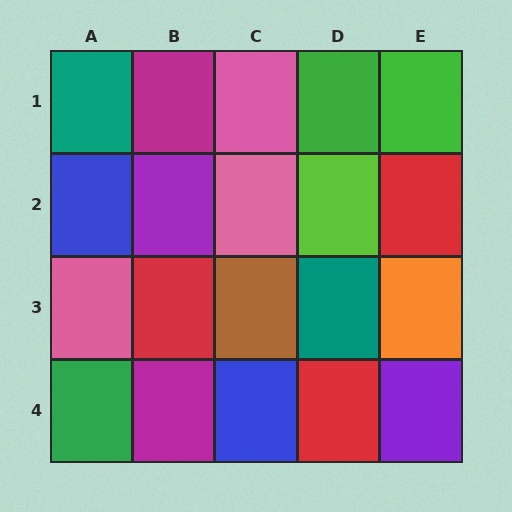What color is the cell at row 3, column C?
Brown.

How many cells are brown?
1 cell is brown.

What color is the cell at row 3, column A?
Pink.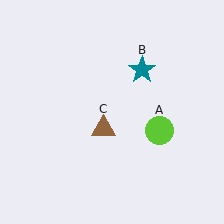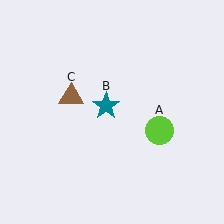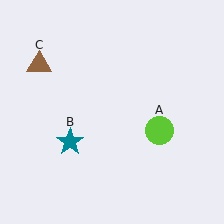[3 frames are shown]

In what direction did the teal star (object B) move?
The teal star (object B) moved down and to the left.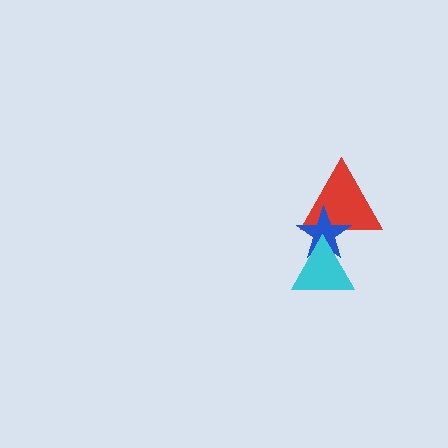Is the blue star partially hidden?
Yes, it is partially covered by another shape.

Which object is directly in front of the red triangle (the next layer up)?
The blue star is directly in front of the red triangle.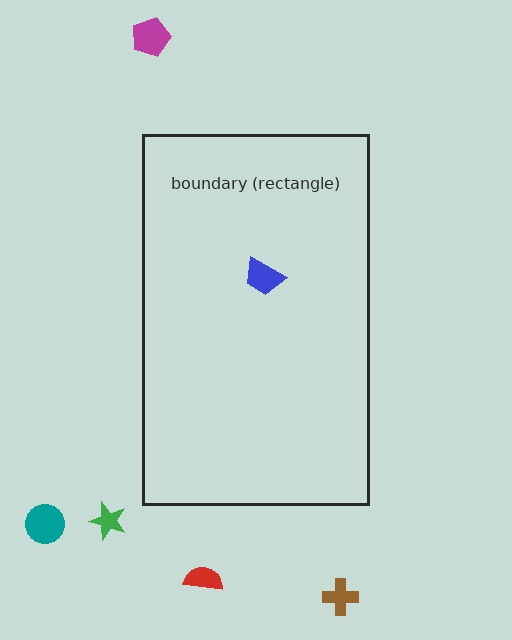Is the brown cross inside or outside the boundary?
Outside.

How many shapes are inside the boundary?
1 inside, 5 outside.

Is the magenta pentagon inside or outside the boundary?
Outside.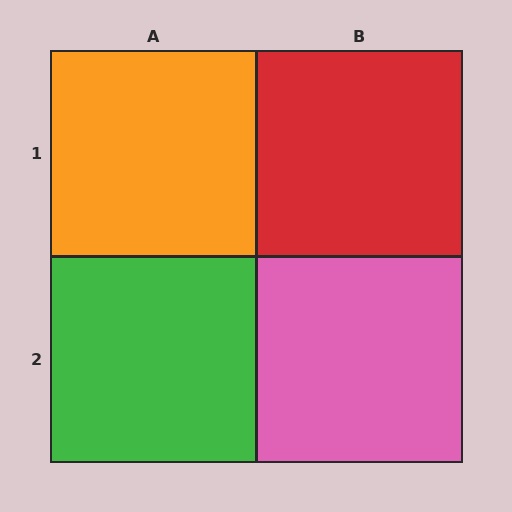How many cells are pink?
1 cell is pink.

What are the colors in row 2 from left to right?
Green, pink.